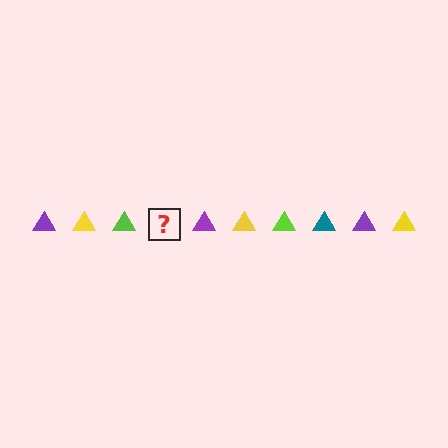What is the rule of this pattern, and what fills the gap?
The rule is that the pattern cycles through purple, yellow, lime, teal triangles. The gap should be filled with a teal triangle.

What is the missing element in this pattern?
The missing element is a teal triangle.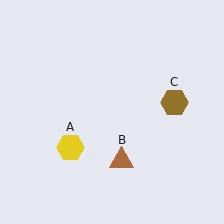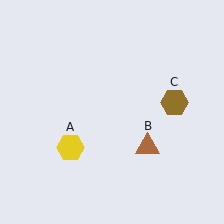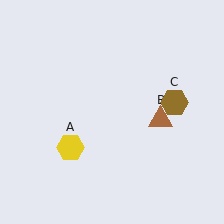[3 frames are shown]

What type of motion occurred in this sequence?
The brown triangle (object B) rotated counterclockwise around the center of the scene.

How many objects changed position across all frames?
1 object changed position: brown triangle (object B).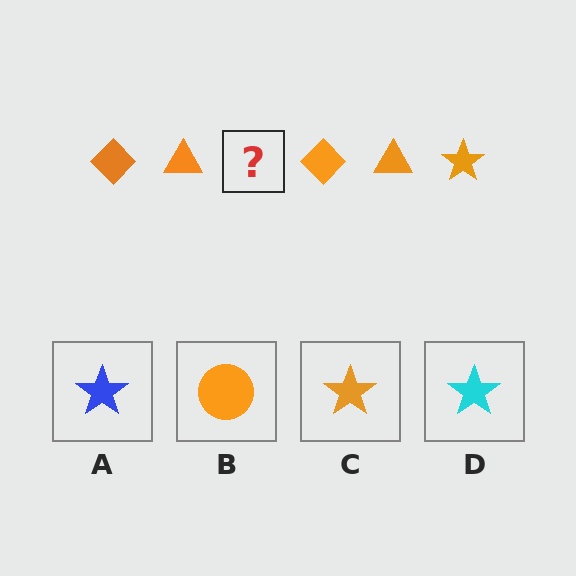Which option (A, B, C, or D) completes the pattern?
C.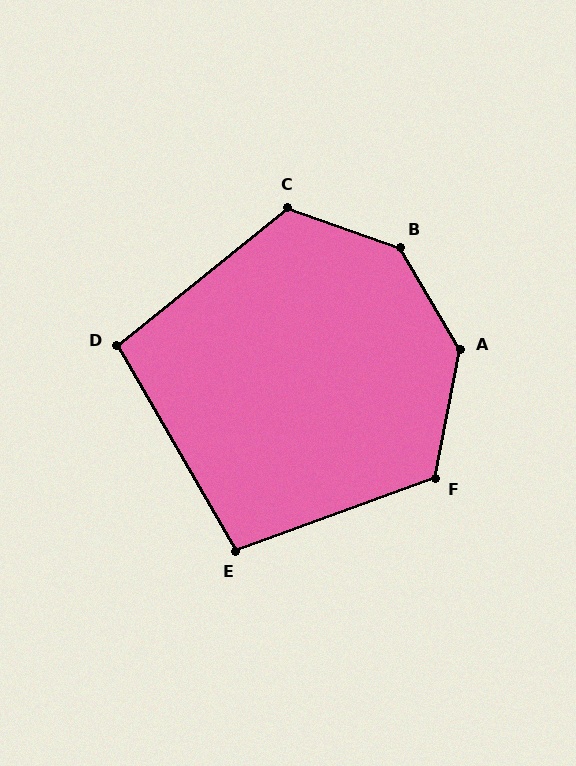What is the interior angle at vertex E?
Approximately 100 degrees (obtuse).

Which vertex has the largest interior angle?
B, at approximately 140 degrees.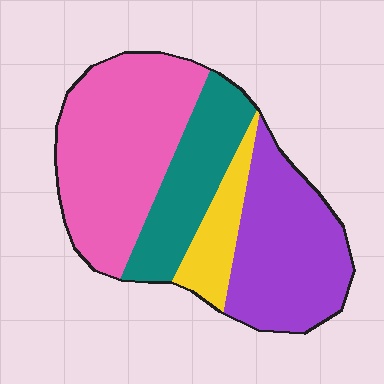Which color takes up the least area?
Yellow, at roughly 10%.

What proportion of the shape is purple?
Purple covers around 30% of the shape.